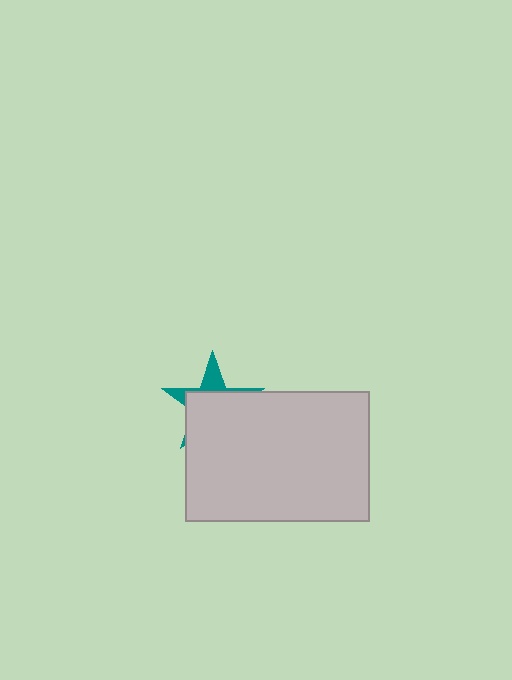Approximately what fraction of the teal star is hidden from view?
Roughly 69% of the teal star is hidden behind the light gray rectangle.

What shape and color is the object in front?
The object in front is a light gray rectangle.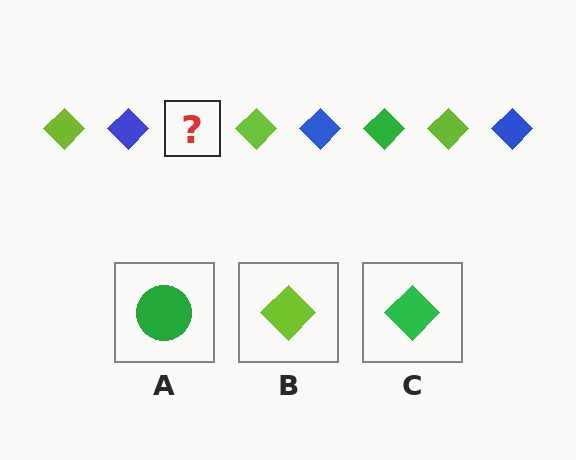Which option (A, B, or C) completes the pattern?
C.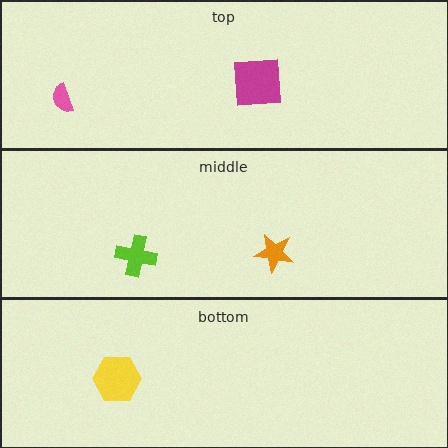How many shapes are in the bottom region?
1.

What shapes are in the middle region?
The orange star, the lime cross.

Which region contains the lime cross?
The middle region.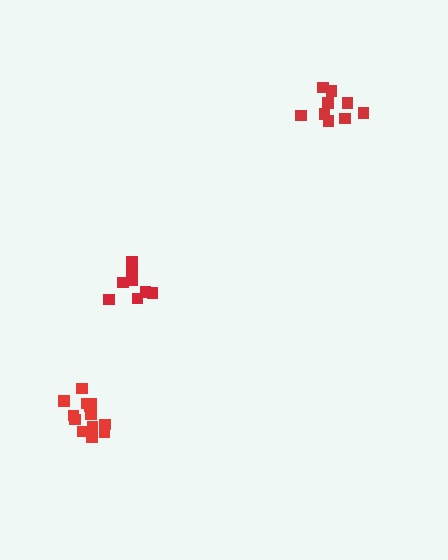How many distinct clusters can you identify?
There are 3 distinct clusters.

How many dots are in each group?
Group 1: 8 dots, Group 2: 13 dots, Group 3: 9 dots (30 total).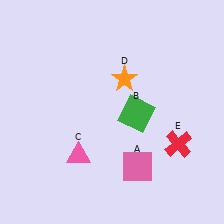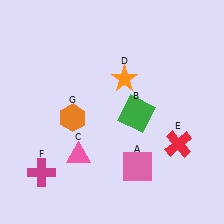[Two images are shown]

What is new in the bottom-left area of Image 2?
An orange hexagon (G) was added in the bottom-left area of Image 2.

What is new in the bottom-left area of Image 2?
A magenta cross (F) was added in the bottom-left area of Image 2.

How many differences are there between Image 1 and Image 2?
There are 2 differences between the two images.